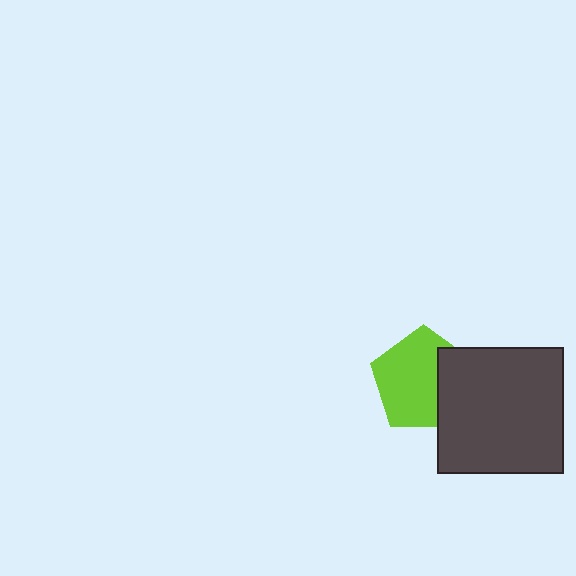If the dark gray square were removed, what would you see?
You would see the complete lime pentagon.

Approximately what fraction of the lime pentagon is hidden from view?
Roughly 31% of the lime pentagon is hidden behind the dark gray square.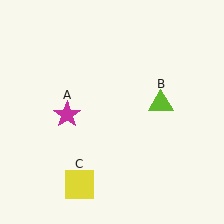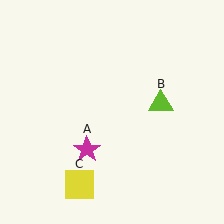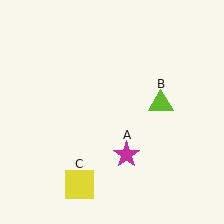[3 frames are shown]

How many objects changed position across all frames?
1 object changed position: magenta star (object A).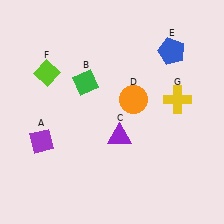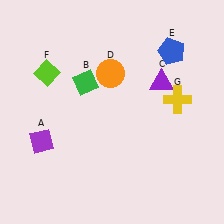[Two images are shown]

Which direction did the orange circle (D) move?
The orange circle (D) moved up.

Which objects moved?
The objects that moved are: the purple triangle (C), the orange circle (D).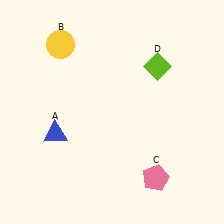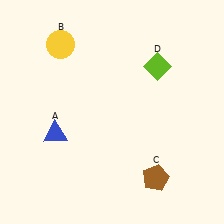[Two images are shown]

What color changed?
The pentagon (C) changed from pink in Image 1 to brown in Image 2.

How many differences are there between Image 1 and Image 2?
There is 1 difference between the two images.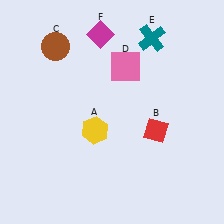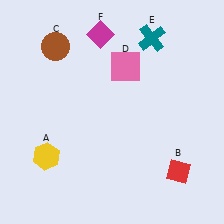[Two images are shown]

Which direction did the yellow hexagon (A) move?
The yellow hexagon (A) moved left.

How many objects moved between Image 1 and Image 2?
2 objects moved between the two images.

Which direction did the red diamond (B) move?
The red diamond (B) moved down.